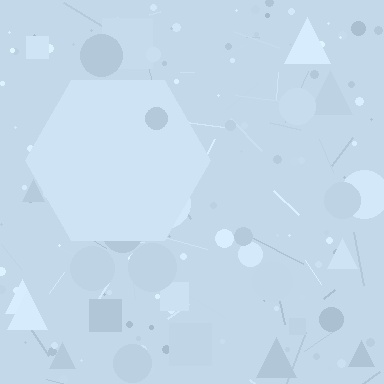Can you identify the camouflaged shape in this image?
The camouflaged shape is a hexagon.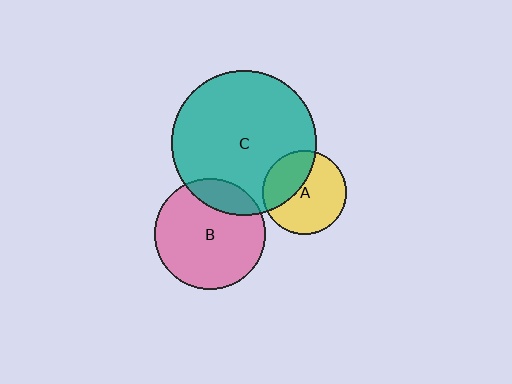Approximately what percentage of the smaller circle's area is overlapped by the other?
Approximately 15%.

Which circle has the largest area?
Circle C (teal).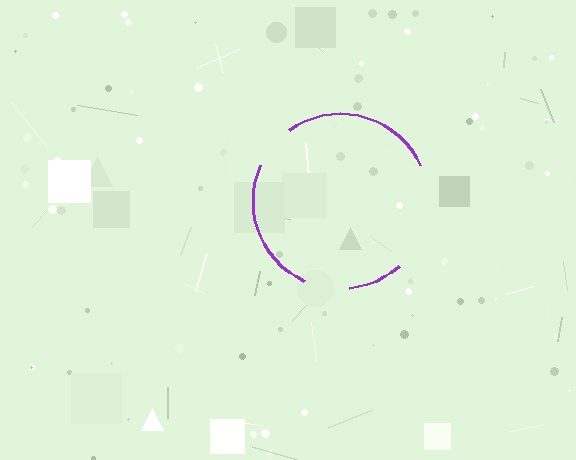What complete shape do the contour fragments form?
The contour fragments form a circle.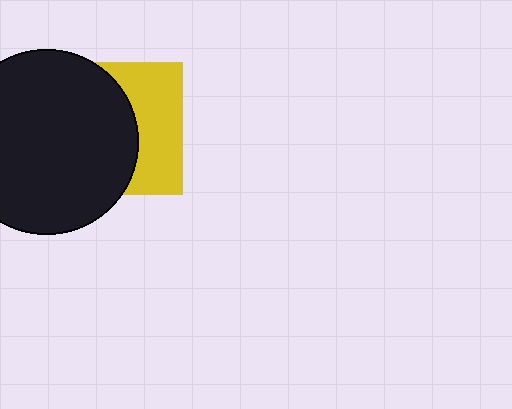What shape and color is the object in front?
The object in front is a black circle.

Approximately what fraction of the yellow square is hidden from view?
Roughly 59% of the yellow square is hidden behind the black circle.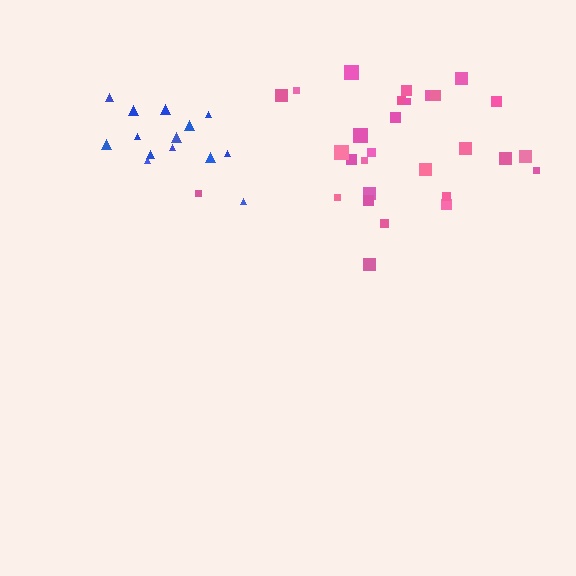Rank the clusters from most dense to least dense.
blue, pink.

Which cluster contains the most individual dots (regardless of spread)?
Pink (29).